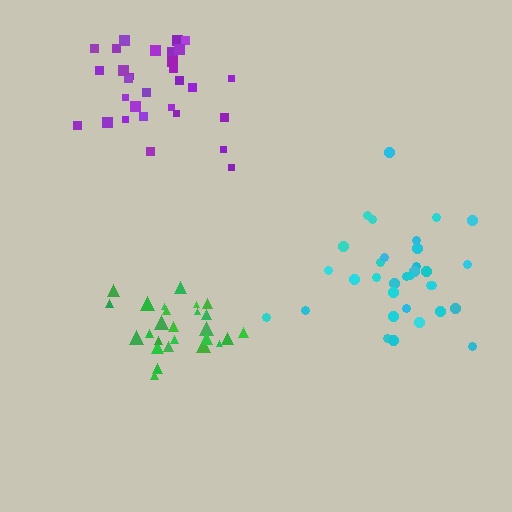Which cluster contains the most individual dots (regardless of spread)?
Cyan (33).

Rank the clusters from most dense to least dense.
green, purple, cyan.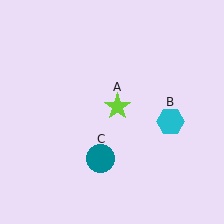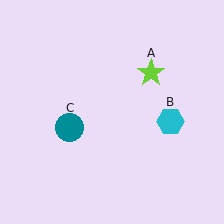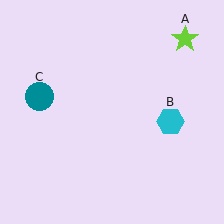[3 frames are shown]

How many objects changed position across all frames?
2 objects changed position: lime star (object A), teal circle (object C).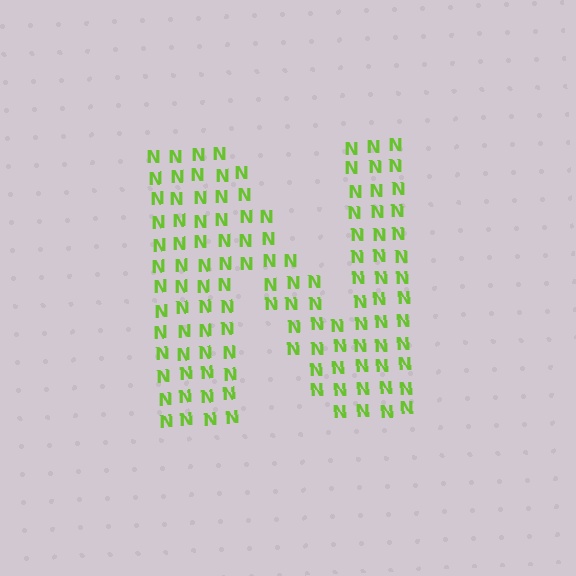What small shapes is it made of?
It is made of small letter N's.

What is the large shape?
The large shape is the letter N.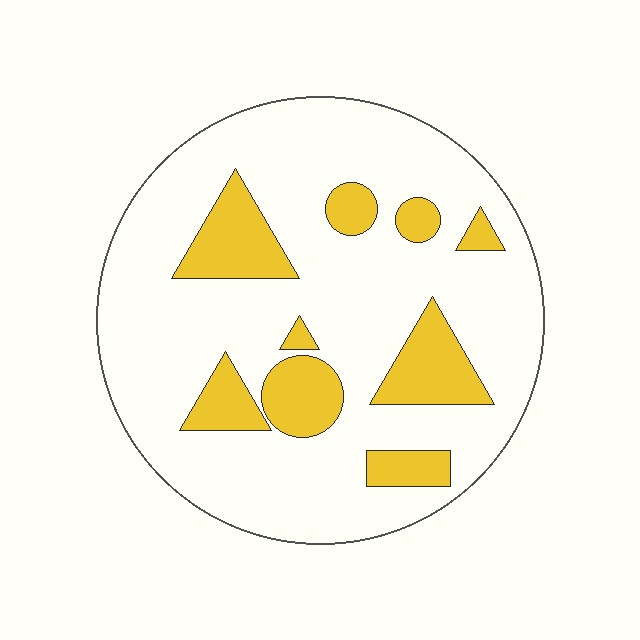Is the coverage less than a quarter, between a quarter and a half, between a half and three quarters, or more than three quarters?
Less than a quarter.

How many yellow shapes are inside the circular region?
9.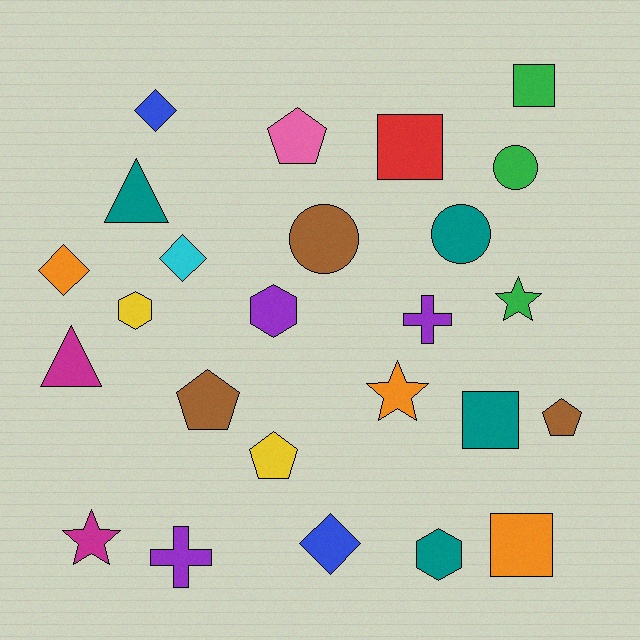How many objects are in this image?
There are 25 objects.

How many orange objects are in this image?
There are 3 orange objects.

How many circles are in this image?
There are 3 circles.